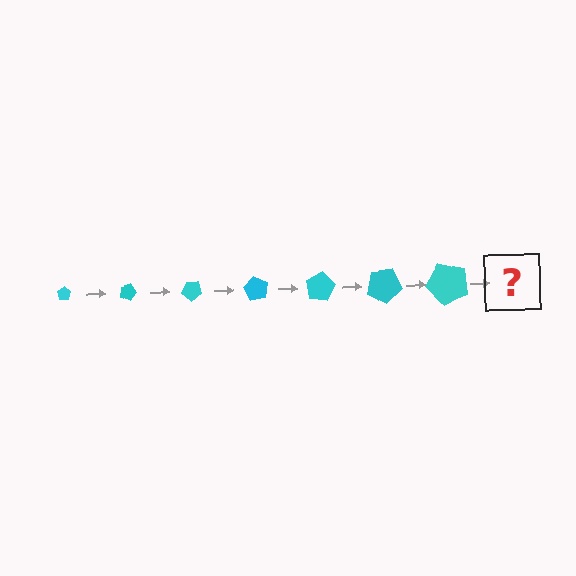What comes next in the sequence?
The next element should be a pentagon, larger than the previous one and rotated 140 degrees from the start.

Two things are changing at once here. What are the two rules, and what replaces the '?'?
The two rules are that the pentagon grows larger each step and it rotates 20 degrees each step. The '?' should be a pentagon, larger than the previous one and rotated 140 degrees from the start.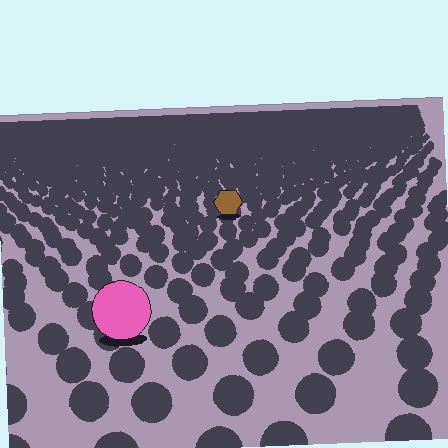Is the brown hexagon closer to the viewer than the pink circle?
No. The pink circle is closer — you can tell from the texture gradient: the ground texture is coarser near it.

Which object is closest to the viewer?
The pink circle is closest. The texture marks near it are larger and more spread out.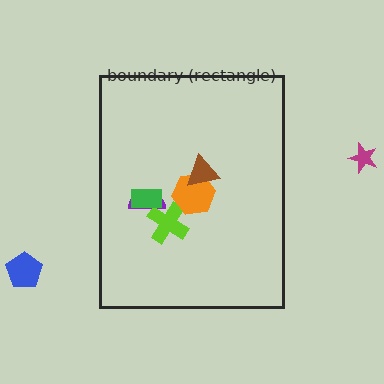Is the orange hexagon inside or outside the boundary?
Inside.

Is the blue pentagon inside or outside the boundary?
Outside.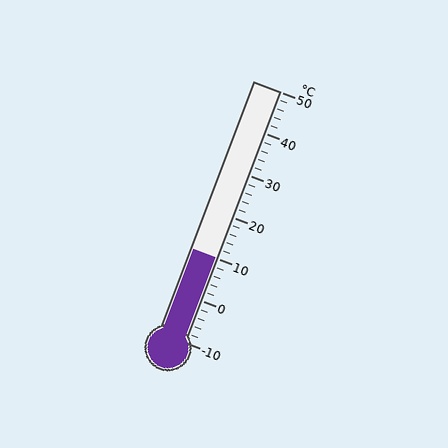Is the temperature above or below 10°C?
The temperature is at 10°C.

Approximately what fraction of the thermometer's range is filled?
The thermometer is filled to approximately 35% of its range.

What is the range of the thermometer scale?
The thermometer scale ranges from -10°C to 50°C.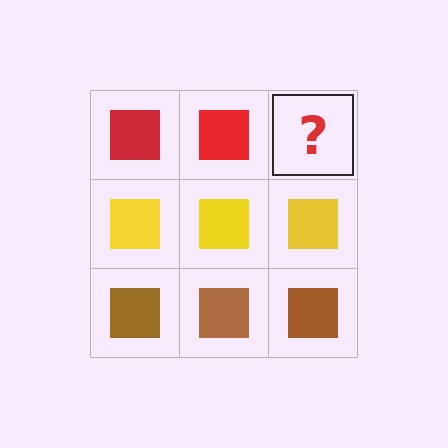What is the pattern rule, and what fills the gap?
The rule is that each row has a consistent color. The gap should be filled with a red square.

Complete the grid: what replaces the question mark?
The question mark should be replaced with a red square.